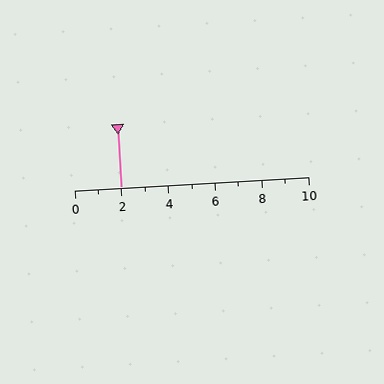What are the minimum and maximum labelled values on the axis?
The axis runs from 0 to 10.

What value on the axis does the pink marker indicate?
The marker indicates approximately 2.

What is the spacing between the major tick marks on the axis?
The major ticks are spaced 2 apart.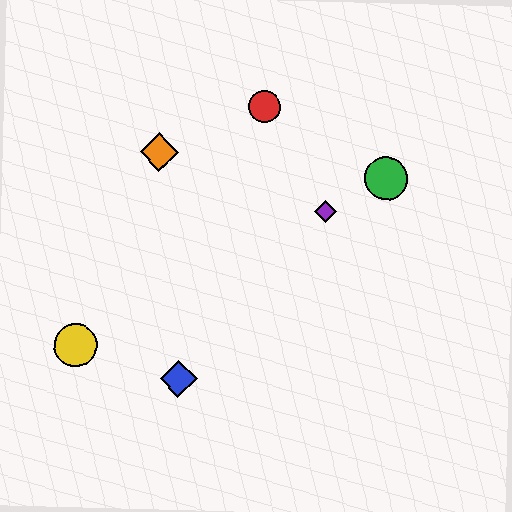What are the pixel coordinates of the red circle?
The red circle is at (265, 107).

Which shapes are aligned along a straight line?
The green circle, the yellow circle, the purple diamond are aligned along a straight line.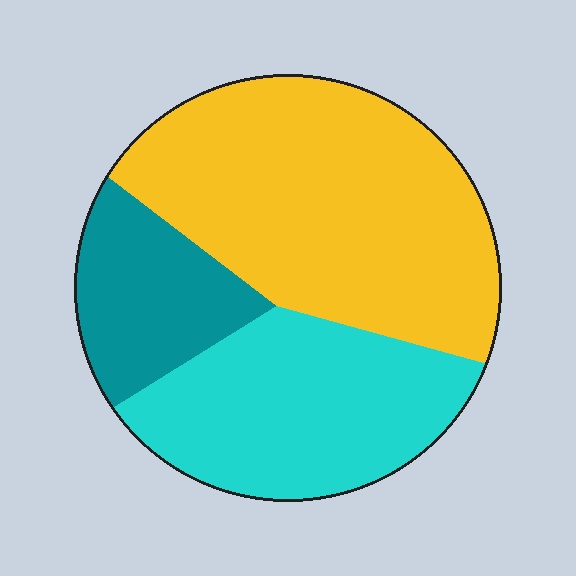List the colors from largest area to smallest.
From largest to smallest: yellow, cyan, teal.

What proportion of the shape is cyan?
Cyan covers roughly 30% of the shape.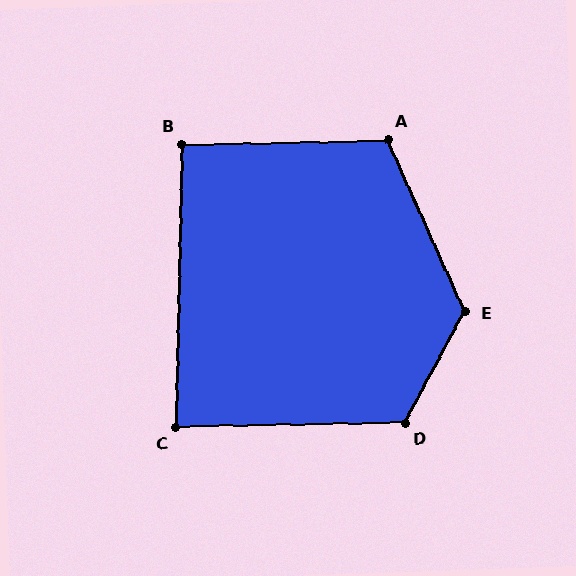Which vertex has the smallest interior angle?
C, at approximately 88 degrees.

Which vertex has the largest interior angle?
E, at approximately 128 degrees.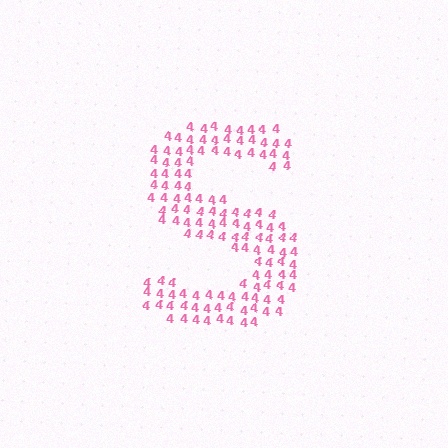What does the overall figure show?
The overall figure shows the letter S.